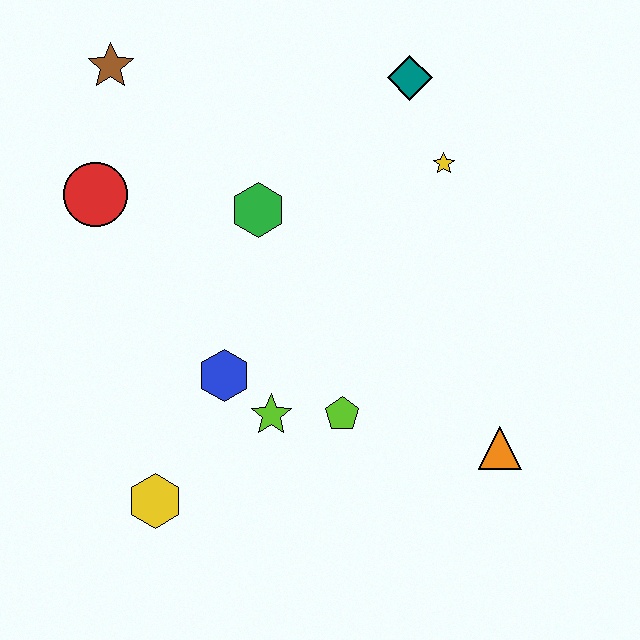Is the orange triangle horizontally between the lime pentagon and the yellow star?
No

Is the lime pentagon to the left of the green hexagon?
No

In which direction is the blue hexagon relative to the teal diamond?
The blue hexagon is below the teal diamond.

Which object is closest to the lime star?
The blue hexagon is closest to the lime star.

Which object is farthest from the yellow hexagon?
The teal diamond is farthest from the yellow hexagon.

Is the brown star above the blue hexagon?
Yes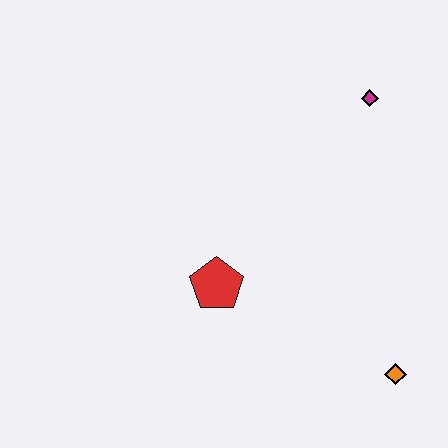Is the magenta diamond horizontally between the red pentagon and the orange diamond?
Yes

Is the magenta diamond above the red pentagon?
Yes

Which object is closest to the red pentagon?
The orange diamond is closest to the red pentagon.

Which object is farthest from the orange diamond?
The magenta diamond is farthest from the orange diamond.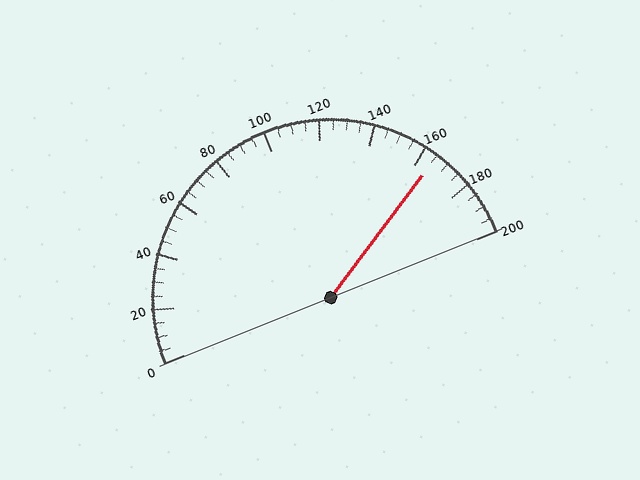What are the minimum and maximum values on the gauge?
The gauge ranges from 0 to 200.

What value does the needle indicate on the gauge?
The needle indicates approximately 165.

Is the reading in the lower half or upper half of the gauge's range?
The reading is in the upper half of the range (0 to 200).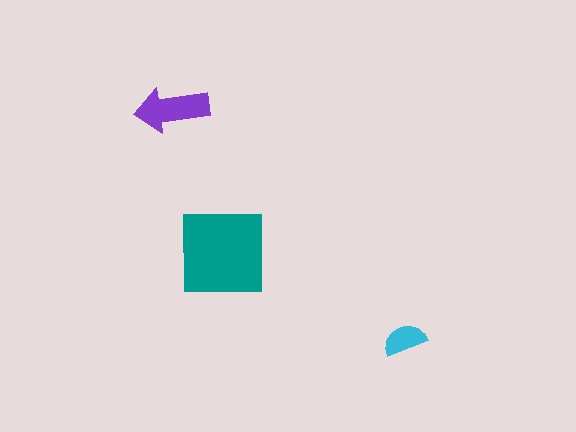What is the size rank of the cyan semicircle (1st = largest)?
3rd.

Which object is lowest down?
The cyan semicircle is bottommost.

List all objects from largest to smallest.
The teal square, the purple arrow, the cyan semicircle.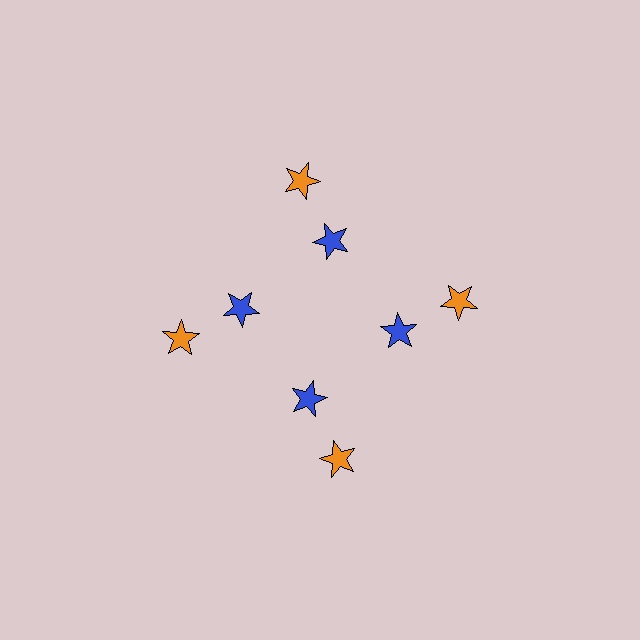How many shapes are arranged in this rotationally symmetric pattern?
There are 8 shapes, arranged in 4 groups of 2.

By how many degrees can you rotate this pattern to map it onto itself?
The pattern maps onto itself every 90 degrees of rotation.